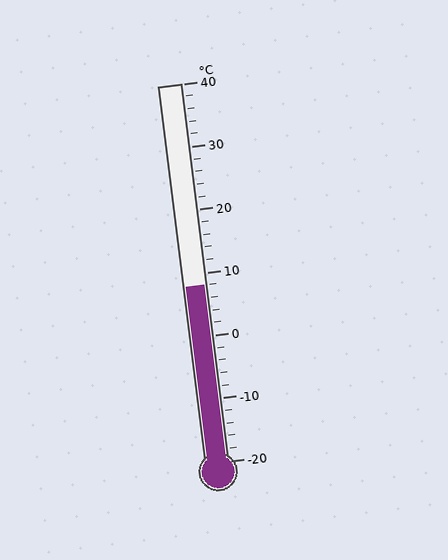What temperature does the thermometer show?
The thermometer shows approximately 8°C.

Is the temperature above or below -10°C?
The temperature is above -10°C.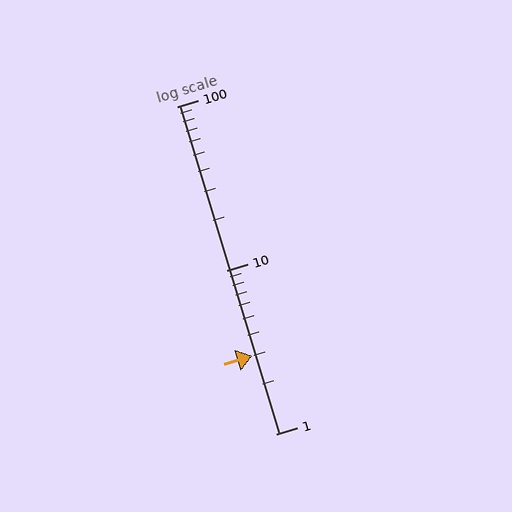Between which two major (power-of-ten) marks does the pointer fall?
The pointer is between 1 and 10.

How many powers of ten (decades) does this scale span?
The scale spans 2 decades, from 1 to 100.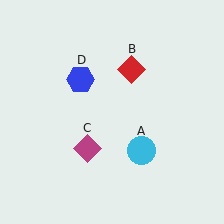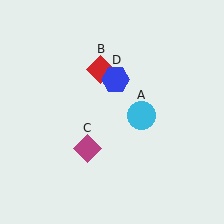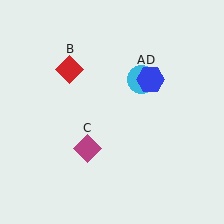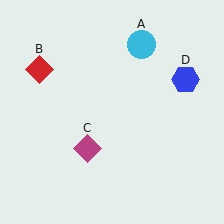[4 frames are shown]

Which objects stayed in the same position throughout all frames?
Magenta diamond (object C) remained stationary.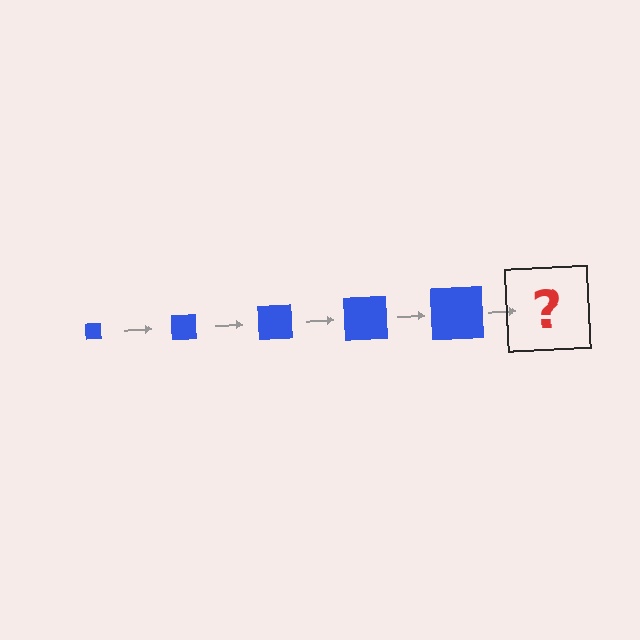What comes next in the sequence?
The next element should be a blue square, larger than the previous one.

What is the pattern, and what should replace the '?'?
The pattern is that the square gets progressively larger each step. The '?' should be a blue square, larger than the previous one.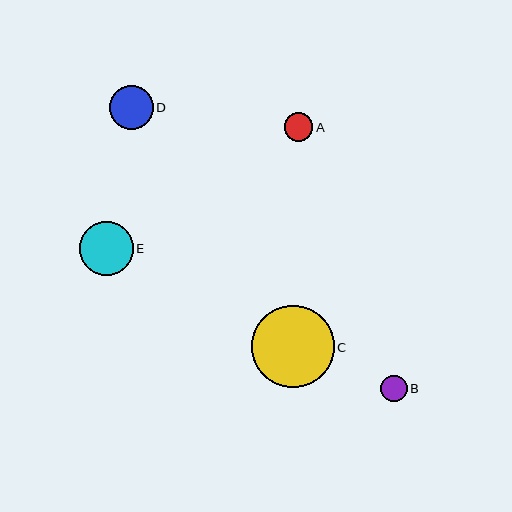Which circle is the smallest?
Circle B is the smallest with a size of approximately 26 pixels.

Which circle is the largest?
Circle C is the largest with a size of approximately 82 pixels.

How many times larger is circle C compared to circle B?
Circle C is approximately 3.1 times the size of circle B.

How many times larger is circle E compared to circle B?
Circle E is approximately 2.0 times the size of circle B.